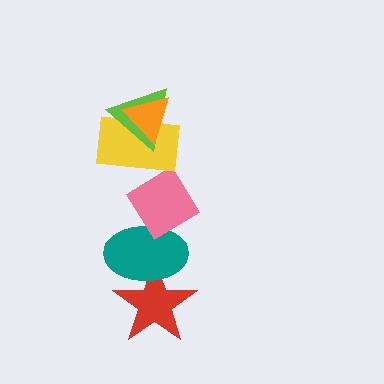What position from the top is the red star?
The red star is 6th from the top.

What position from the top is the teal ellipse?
The teal ellipse is 5th from the top.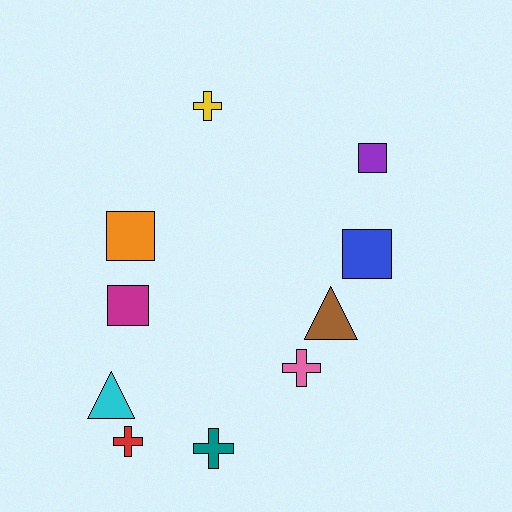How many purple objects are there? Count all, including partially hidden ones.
There is 1 purple object.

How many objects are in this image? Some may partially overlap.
There are 10 objects.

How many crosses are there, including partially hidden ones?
There are 4 crosses.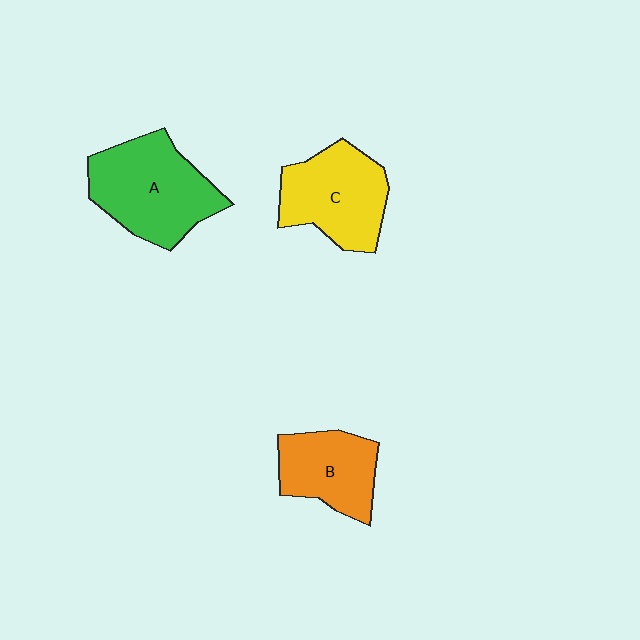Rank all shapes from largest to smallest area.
From largest to smallest: A (green), C (yellow), B (orange).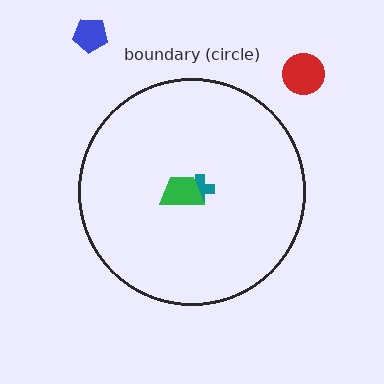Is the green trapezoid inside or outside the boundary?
Inside.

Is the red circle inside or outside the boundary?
Outside.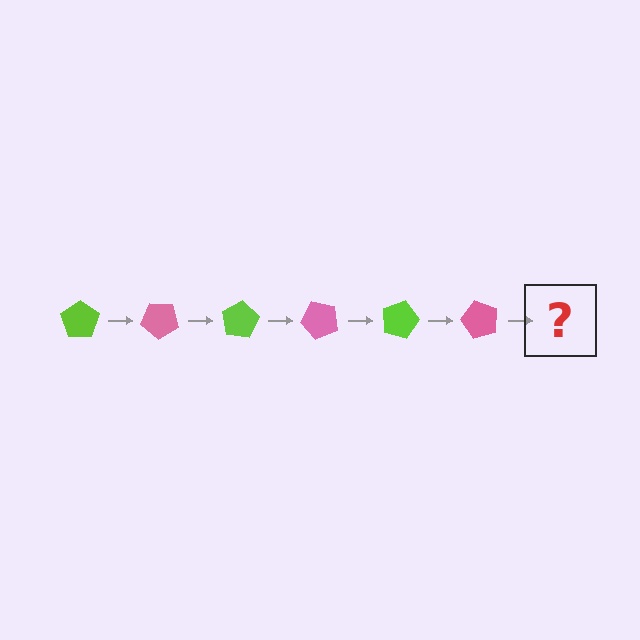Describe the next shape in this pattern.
It should be a lime pentagon, rotated 240 degrees from the start.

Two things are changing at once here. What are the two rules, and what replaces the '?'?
The two rules are that it rotates 40 degrees each step and the color cycles through lime and pink. The '?' should be a lime pentagon, rotated 240 degrees from the start.